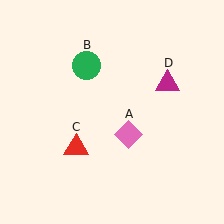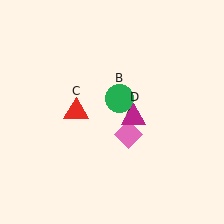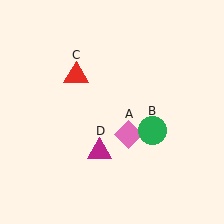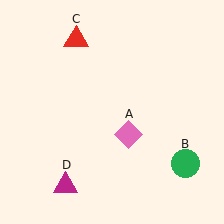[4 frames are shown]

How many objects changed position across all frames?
3 objects changed position: green circle (object B), red triangle (object C), magenta triangle (object D).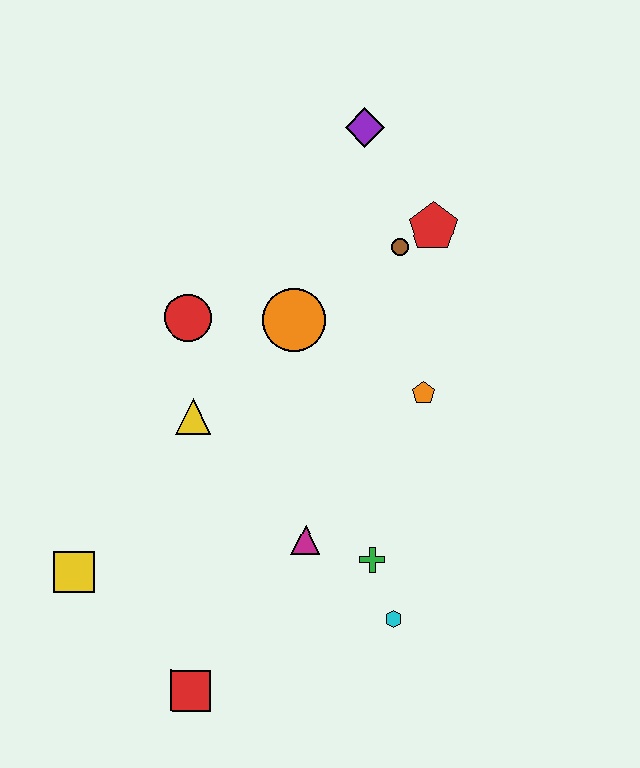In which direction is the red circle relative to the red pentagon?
The red circle is to the left of the red pentagon.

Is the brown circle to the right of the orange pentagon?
No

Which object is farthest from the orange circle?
The red square is farthest from the orange circle.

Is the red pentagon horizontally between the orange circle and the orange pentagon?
No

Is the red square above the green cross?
No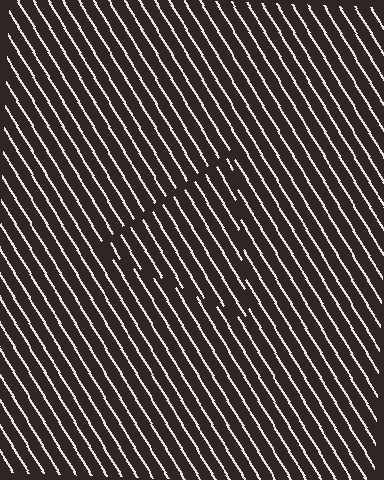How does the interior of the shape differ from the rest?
The interior of the shape contains the same grating, shifted by half a period — the contour is defined by the phase discontinuity where line-ends from the inner and outer gratings abut.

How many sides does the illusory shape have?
3 sides — the line-ends trace a triangle.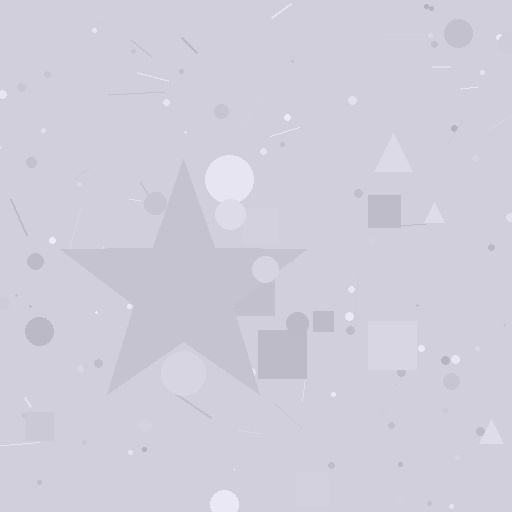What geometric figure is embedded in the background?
A star is embedded in the background.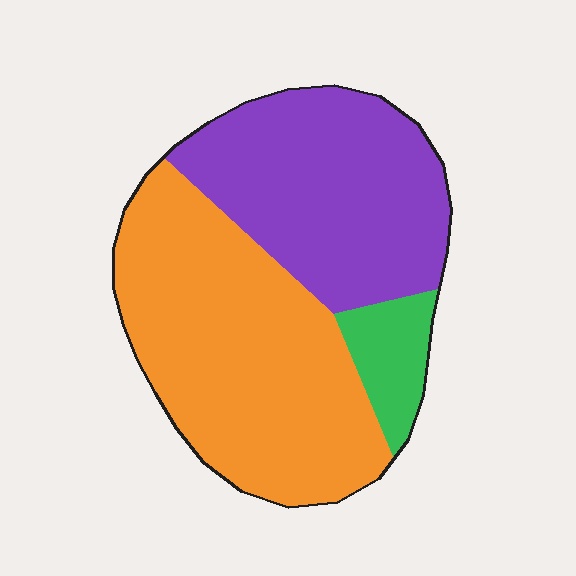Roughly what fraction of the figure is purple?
Purple takes up about two fifths (2/5) of the figure.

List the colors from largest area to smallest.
From largest to smallest: orange, purple, green.